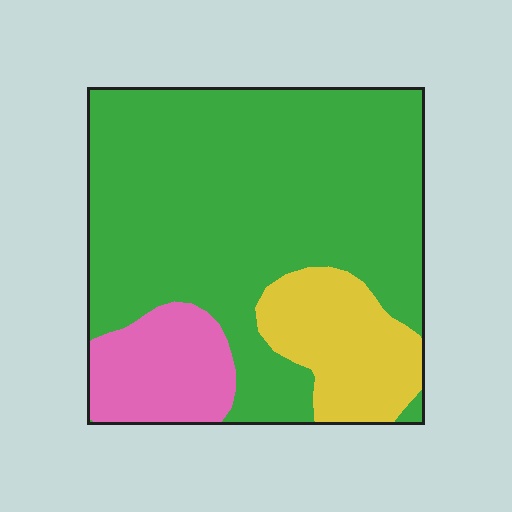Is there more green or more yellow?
Green.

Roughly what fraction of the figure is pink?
Pink covers 13% of the figure.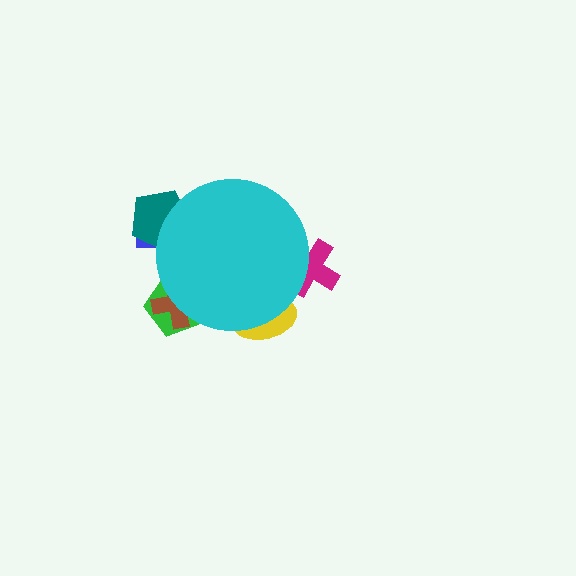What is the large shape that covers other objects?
A cyan circle.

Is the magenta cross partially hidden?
Yes, the magenta cross is partially hidden behind the cyan circle.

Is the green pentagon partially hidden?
Yes, the green pentagon is partially hidden behind the cyan circle.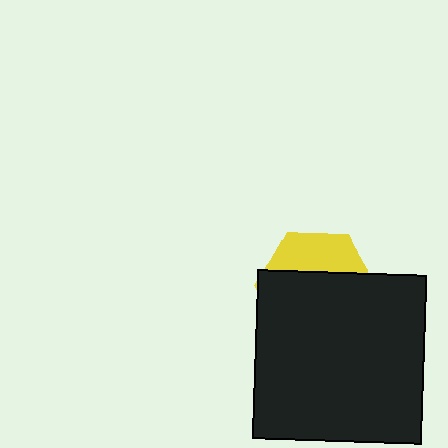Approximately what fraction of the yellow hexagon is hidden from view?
Roughly 68% of the yellow hexagon is hidden behind the black square.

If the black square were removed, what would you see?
You would see the complete yellow hexagon.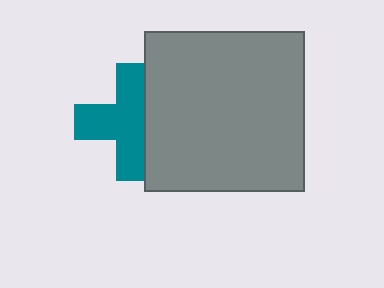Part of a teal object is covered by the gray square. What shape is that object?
It is a cross.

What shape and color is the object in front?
The object in front is a gray square.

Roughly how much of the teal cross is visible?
Most of it is visible (roughly 66%).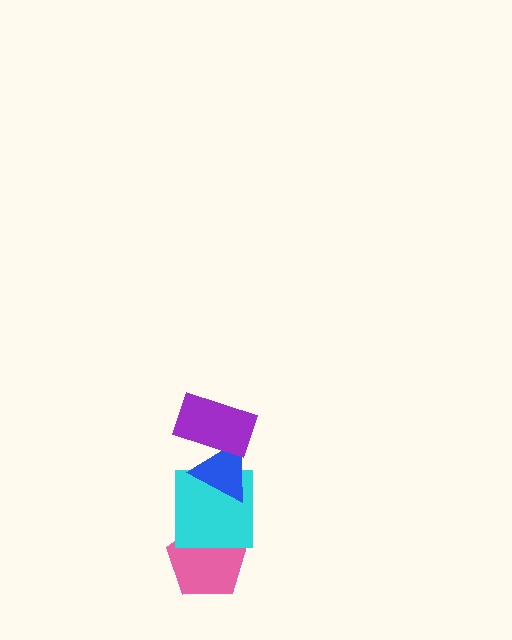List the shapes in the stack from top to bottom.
From top to bottom: the purple rectangle, the blue triangle, the cyan square, the pink pentagon.